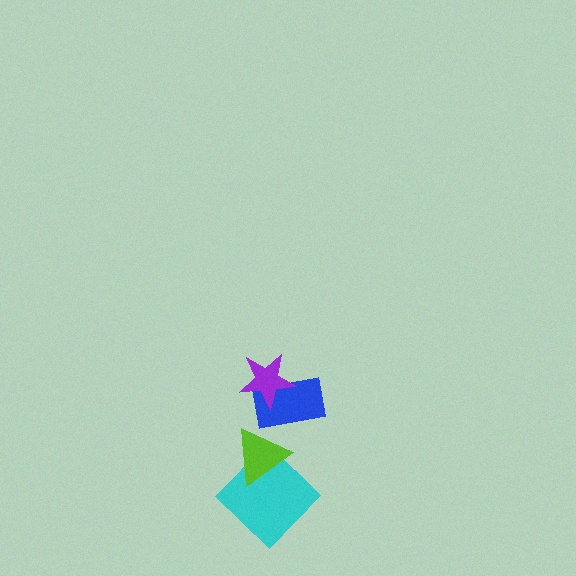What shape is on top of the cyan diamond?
The lime triangle is on top of the cyan diamond.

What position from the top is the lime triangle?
The lime triangle is 3rd from the top.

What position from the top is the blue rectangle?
The blue rectangle is 2nd from the top.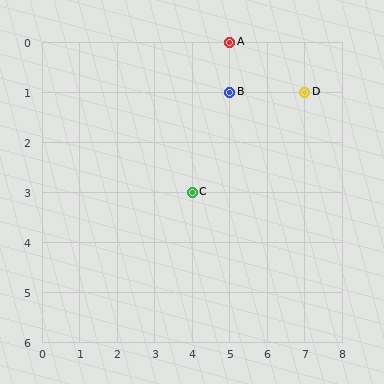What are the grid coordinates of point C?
Point C is at grid coordinates (4, 3).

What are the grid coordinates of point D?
Point D is at grid coordinates (7, 1).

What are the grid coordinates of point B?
Point B is at grid coordinates (5, 1).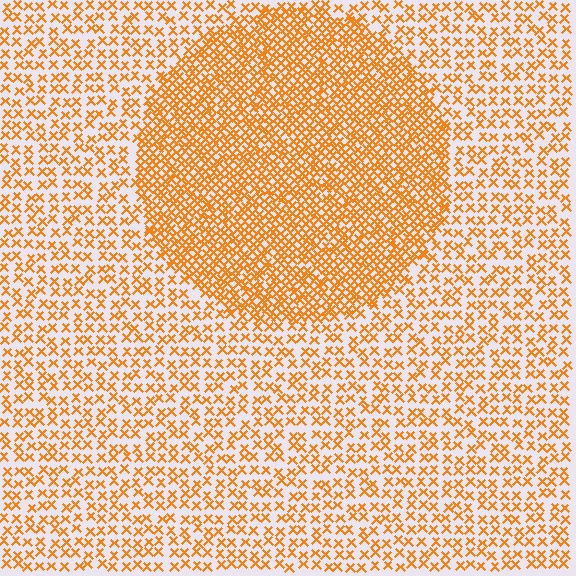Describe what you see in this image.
The image contains small orange elements arranged at two different densities. A circle-shaped region is visible where the elements are more densely packed than the surrounding area.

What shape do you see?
I see a circle.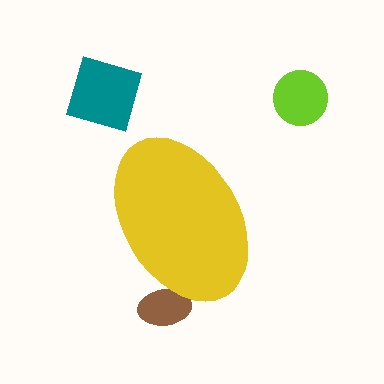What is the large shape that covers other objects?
A yellow ellipse.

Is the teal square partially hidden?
No, the teal square is fully visible.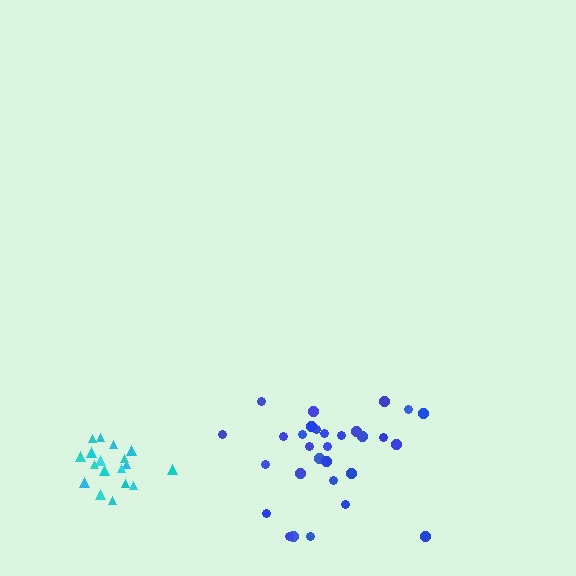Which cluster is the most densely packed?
Cyan.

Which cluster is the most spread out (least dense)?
Blue.